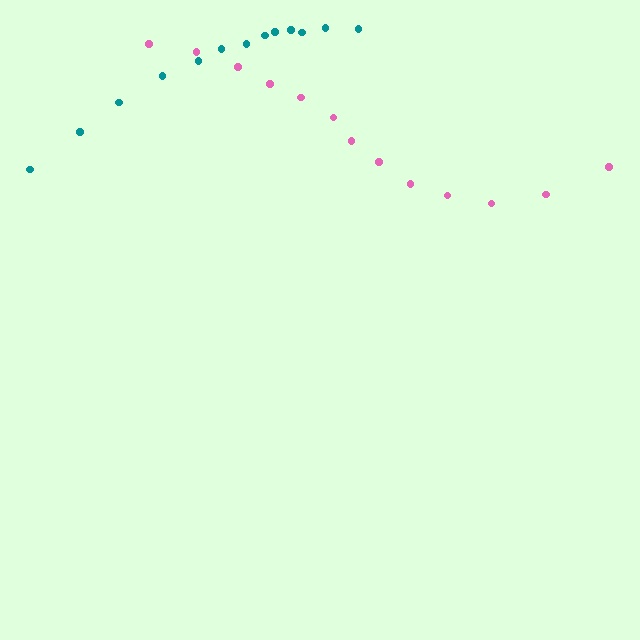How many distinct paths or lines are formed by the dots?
There are 2 distinct paths.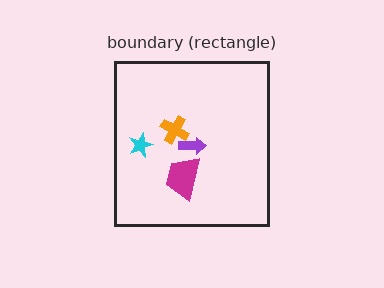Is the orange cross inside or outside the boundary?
Inside.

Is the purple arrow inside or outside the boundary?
Inside.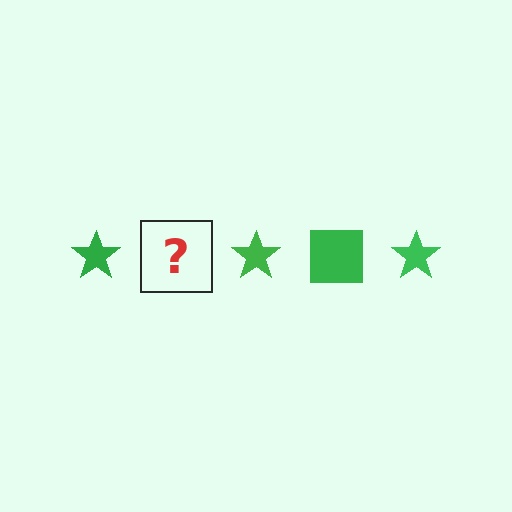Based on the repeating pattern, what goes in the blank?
The blank should be a green square.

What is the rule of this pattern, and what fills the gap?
The rule is that the pattern cycles through star, square shapes in green. The gap should be filled with a green square.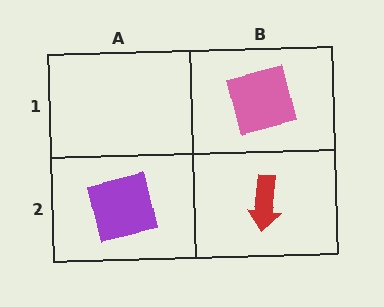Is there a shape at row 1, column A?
No, that cell is empty.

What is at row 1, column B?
A pink square.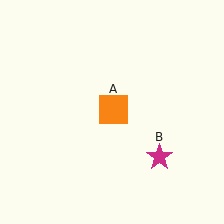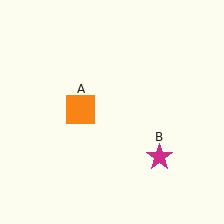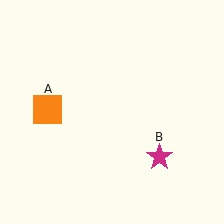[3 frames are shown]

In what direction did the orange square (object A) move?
The orange square (object A) moved left.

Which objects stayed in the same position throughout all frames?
Magenta star (object B) remained stationary.